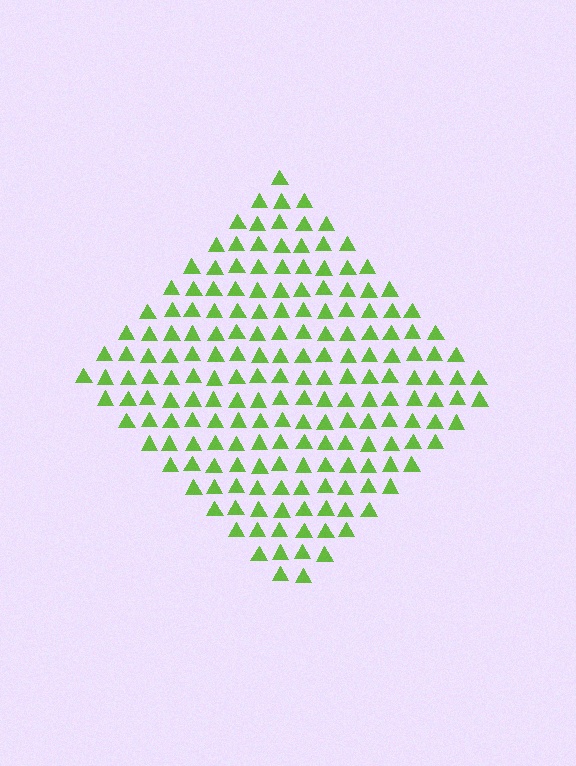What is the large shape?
The large shape is a diamond.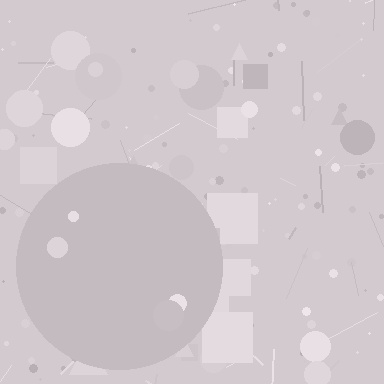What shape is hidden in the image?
A circle is hidden in the image.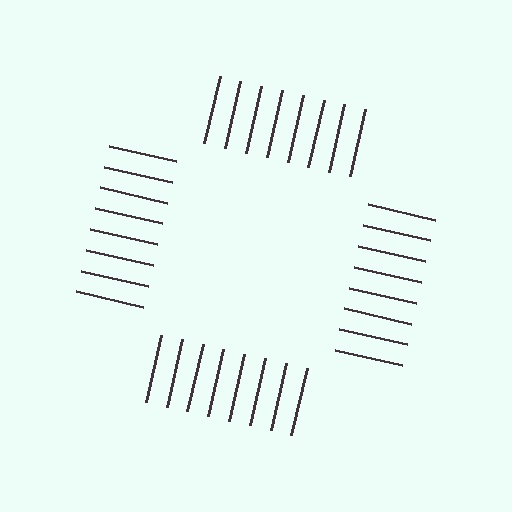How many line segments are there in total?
32 — 8 along each of the 4 edges.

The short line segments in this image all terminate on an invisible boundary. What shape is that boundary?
An illusory square — the line segments terminate on its edges but no continuous stroke is drawn.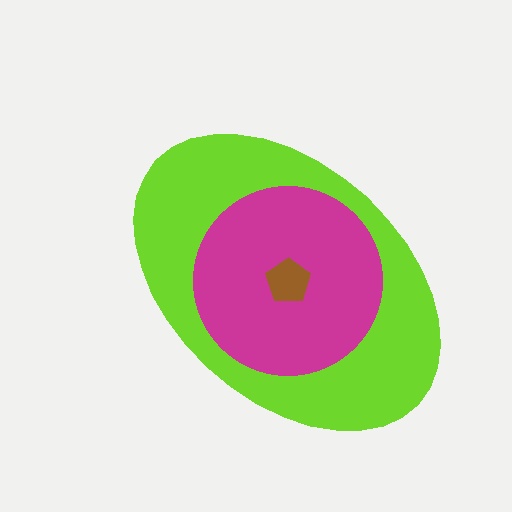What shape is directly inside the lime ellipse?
The magenta circle.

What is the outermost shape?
The lime ellipse.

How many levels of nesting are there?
3.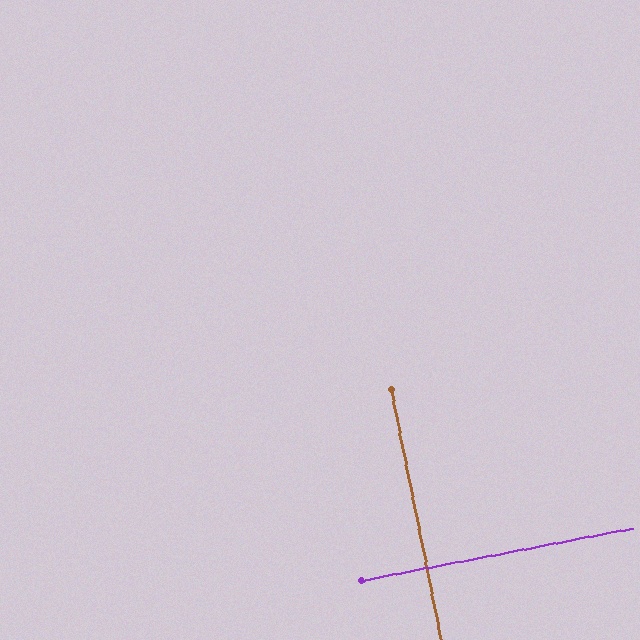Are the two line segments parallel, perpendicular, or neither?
Perpendicular — they meet at approximately 90°.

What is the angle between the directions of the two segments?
Approximately 90 degrees.